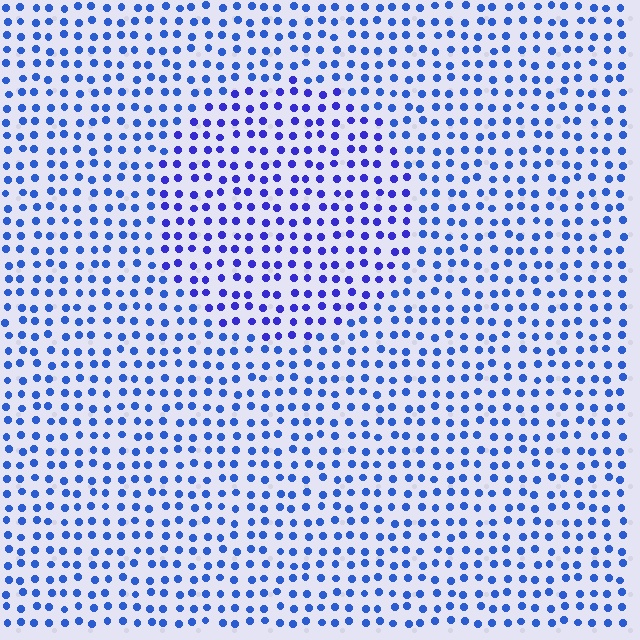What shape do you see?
I see a circle.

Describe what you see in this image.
The image is filled with small blue elements in a uniform arrangement. A circle-shaped region is visible where the elements are tinted to a slightly different hue, forming a subtle color boundary.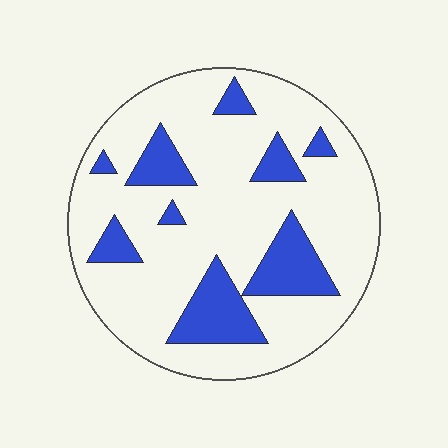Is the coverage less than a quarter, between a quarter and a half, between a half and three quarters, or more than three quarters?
Less than a quarter.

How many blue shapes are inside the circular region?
9.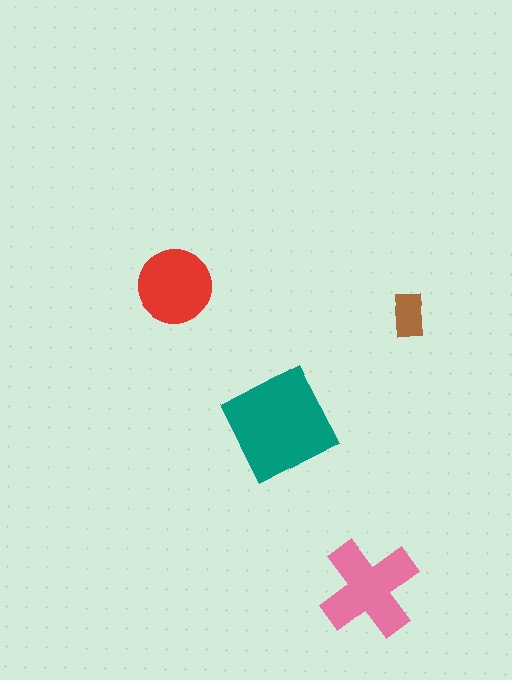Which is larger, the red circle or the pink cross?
The pink cross.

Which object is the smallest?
The brown rectangle.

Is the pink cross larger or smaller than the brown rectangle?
Larger.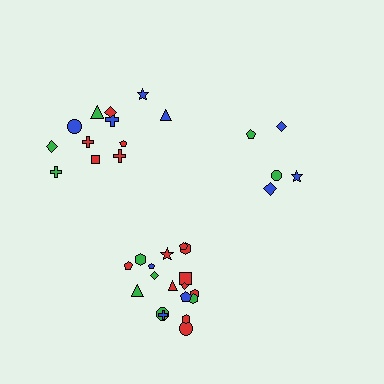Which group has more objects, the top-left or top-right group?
The top-left group.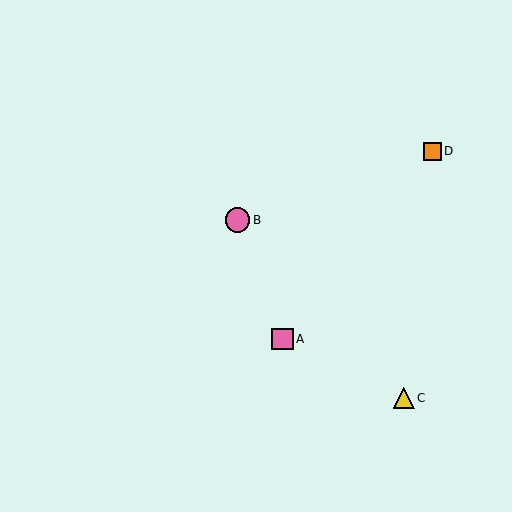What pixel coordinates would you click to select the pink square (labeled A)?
Click at (283, 339) to select the pink square A.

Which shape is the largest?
The pink circle (labeled B) is the largest.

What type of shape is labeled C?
Shape C is a yellow triangle.